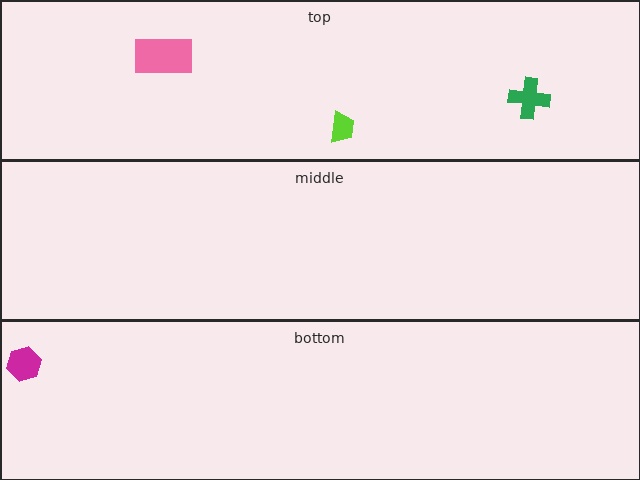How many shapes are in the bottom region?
1.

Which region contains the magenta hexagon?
The bottom region.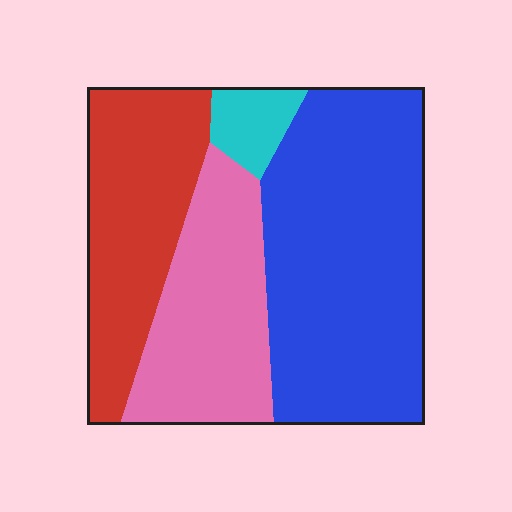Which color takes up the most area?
Blue, at roughly 45%.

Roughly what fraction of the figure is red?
Red covers 25% of the figure.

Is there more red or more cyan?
Red.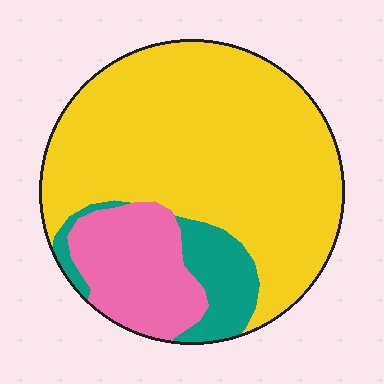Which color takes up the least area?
Teal, at roughly 10%.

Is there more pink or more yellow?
Yellow.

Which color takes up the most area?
Yellow, at roughly 70%.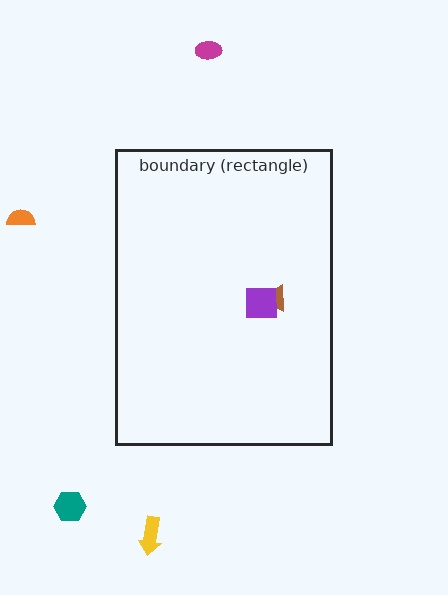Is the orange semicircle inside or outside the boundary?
Outside.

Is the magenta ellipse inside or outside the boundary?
Outside.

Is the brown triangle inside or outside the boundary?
Inside.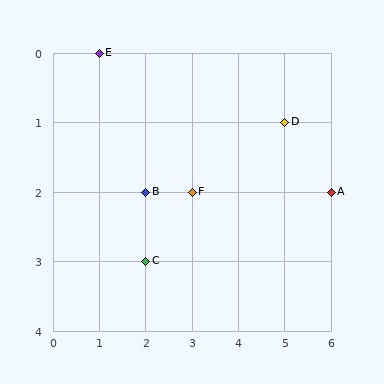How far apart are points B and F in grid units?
Points B and F are 1 column apart.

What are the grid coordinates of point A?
Point A is at grid coordinates (6, 2).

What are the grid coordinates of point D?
Point D is at grid coordinates (5, 1).